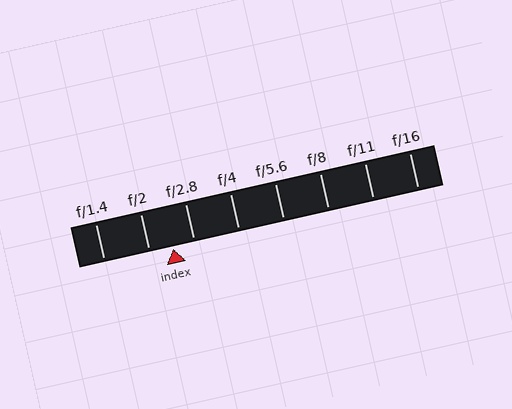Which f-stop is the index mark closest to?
The index mark is closest to f/2.8.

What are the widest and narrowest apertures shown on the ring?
The widest aperture shown is f/1.4 and the narrowest is f/16.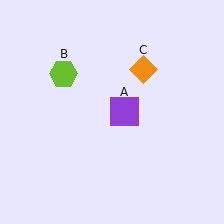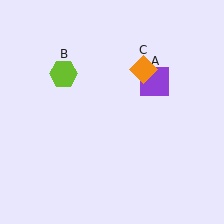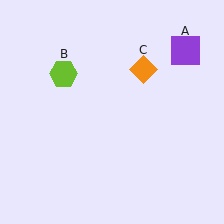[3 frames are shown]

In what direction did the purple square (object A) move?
The purple square (object A) moved up and to the right.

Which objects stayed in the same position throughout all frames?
Lime hexagon (object B) and orange diamond (object C) remained stationary.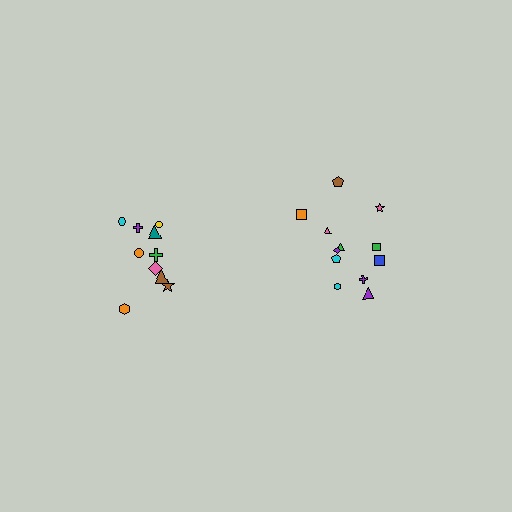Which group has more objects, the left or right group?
The right group.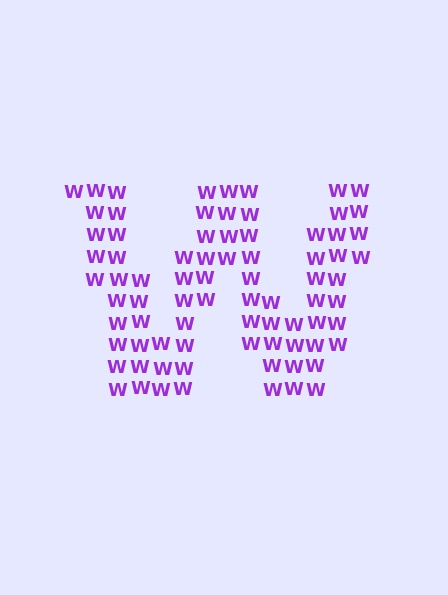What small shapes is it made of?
It is made of small letter W's.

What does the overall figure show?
The overall figure shows the letter W.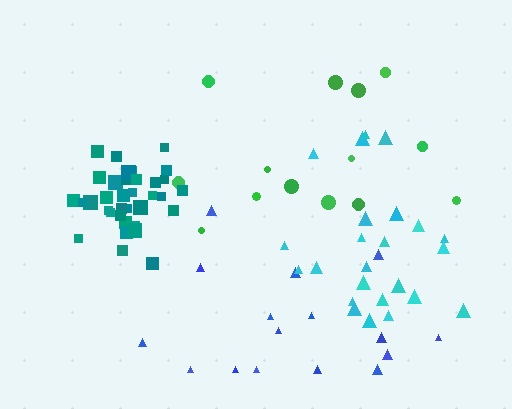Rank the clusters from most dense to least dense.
teal, cyan, green, blue.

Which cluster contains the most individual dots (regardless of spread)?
Teal (35).